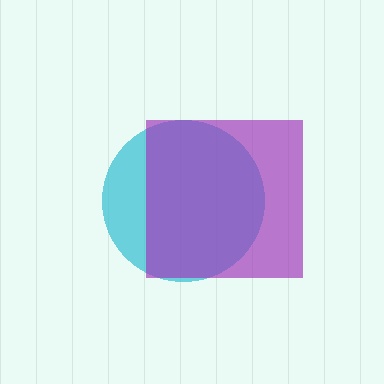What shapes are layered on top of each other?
The layered shapes are: a cyan circle, a purple square.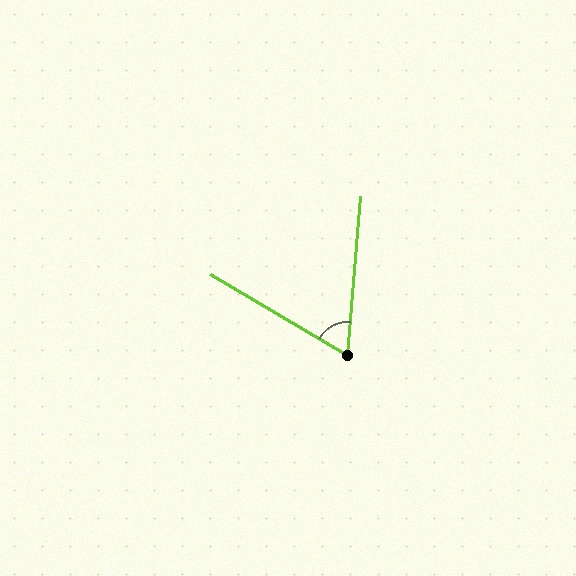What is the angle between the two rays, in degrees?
Approximately 64 degrees.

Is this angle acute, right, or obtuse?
It is acute.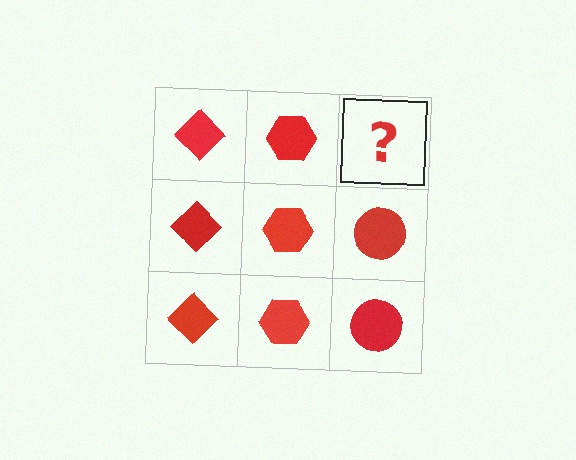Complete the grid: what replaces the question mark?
The question mark should be replaced with a red circle.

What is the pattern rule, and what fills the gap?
The rule is that each column has a consistent shape. The gap should be filled with a red circle.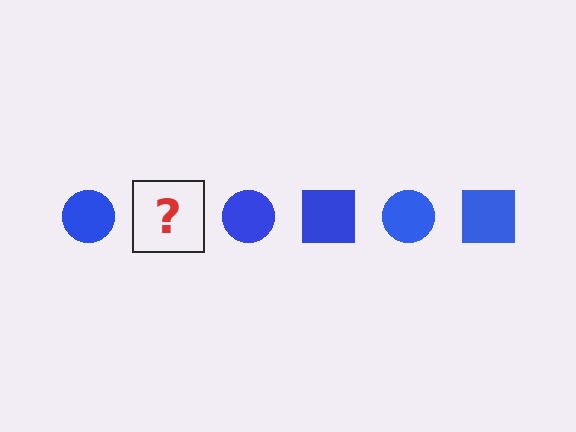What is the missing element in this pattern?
The missing element is a blue square.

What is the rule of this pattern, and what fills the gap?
The rule is that the pattern cycles through circle, square shapes in blue. The gap should be filled with a blue square.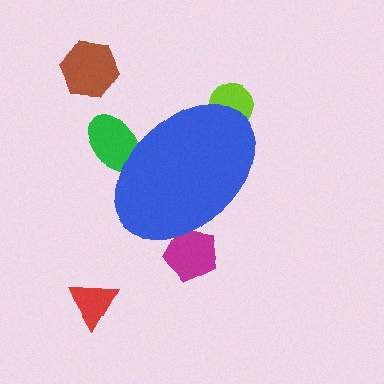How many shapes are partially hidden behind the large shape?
3 shapes are partially hidden.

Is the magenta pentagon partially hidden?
Yes, the magenta pentagon is partially hidden behind the blue ellipse.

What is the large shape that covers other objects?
A blue ellipse.